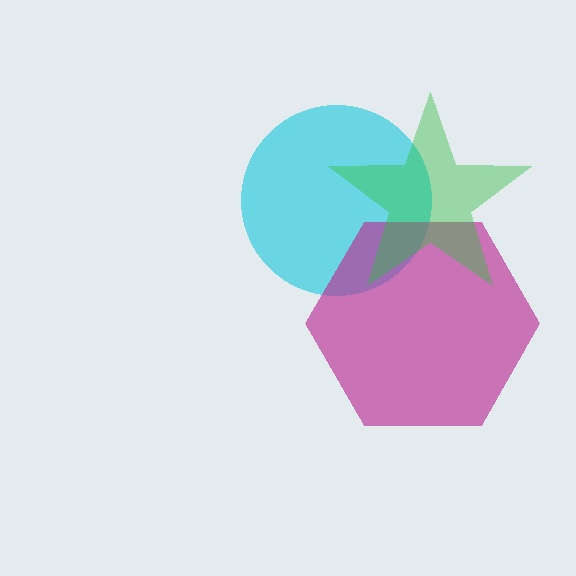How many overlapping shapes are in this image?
There are 3 overlapping shapes in the image.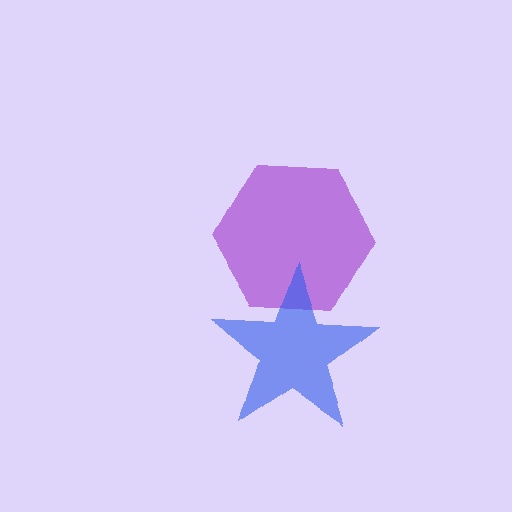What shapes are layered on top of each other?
The layered shapes are: a purple hexagon, a blue star.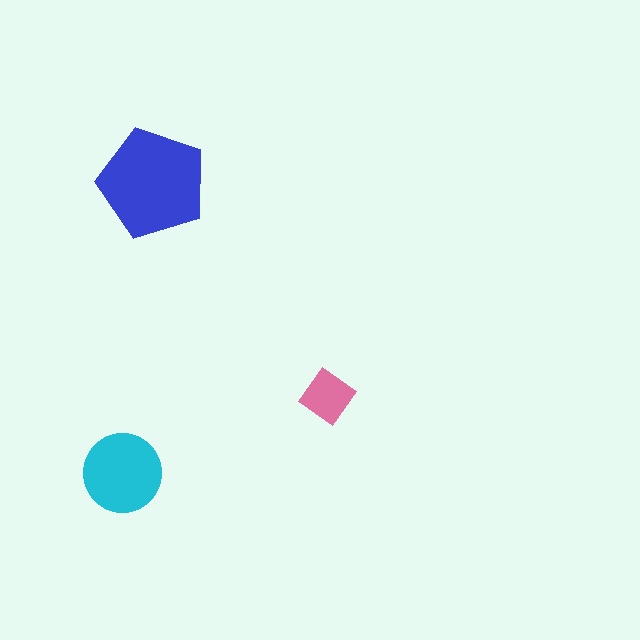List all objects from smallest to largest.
The pink diamond, the cyan circle, the blue pentagon.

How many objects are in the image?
There are 3 objects in the image.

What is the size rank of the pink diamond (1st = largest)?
3rd.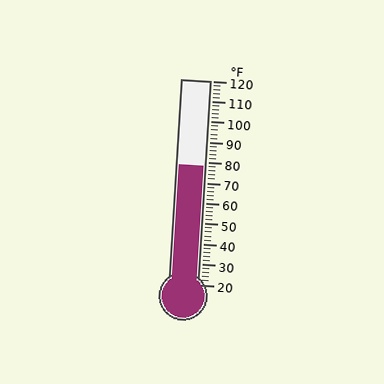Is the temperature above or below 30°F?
The temperature is above 30°F.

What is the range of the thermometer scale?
The thermometer scale ranges from 20°F to 120°F.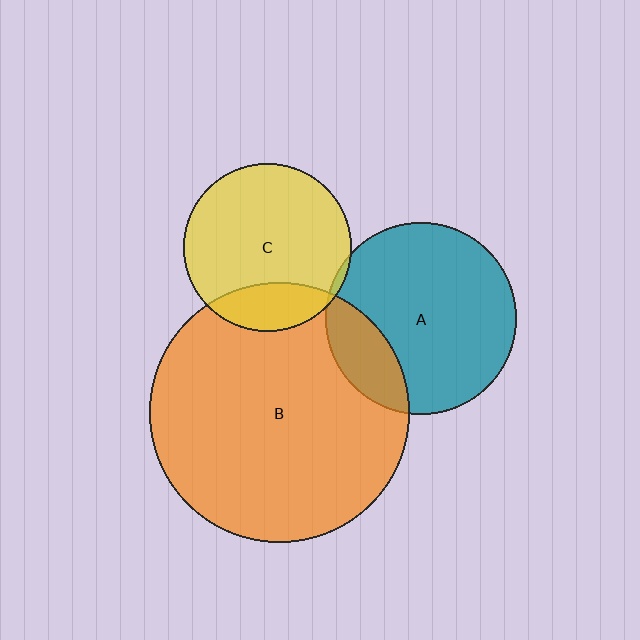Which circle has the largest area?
Circle B (orange).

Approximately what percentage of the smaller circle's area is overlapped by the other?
Approximately 5%.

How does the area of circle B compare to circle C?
Approximately 2.4 times.